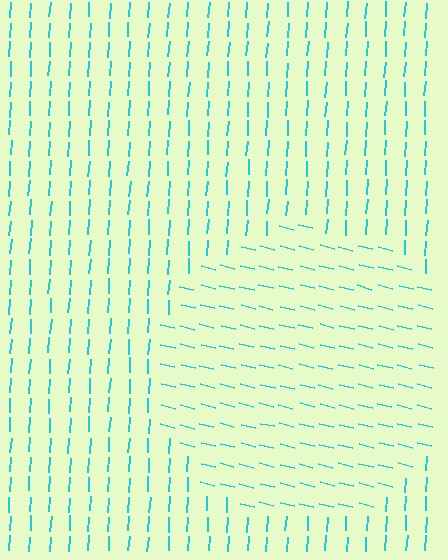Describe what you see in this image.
The image is filled with small cyan line segments. A circle region in the image has lines oriented differently from the surrounding lines, creating a visible texture boundary.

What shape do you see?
I see a circle.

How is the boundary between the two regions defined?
The boundary is defined purely by a change in line orientation (approximately 80 degrees difference). All lines are the same color and thickness.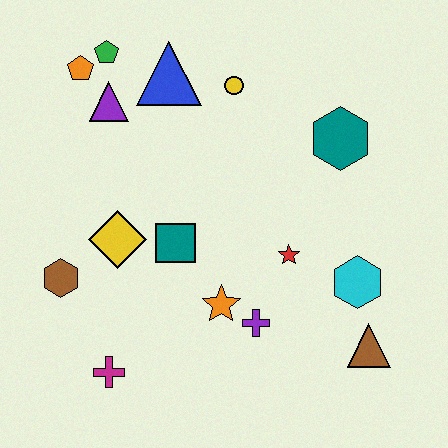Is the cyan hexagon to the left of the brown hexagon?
No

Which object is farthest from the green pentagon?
The brown triangle is farthest from the green pentagon.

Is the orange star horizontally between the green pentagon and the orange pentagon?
No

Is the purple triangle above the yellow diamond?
Yes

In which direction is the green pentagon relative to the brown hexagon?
The green pentagon is above the brown hexagon.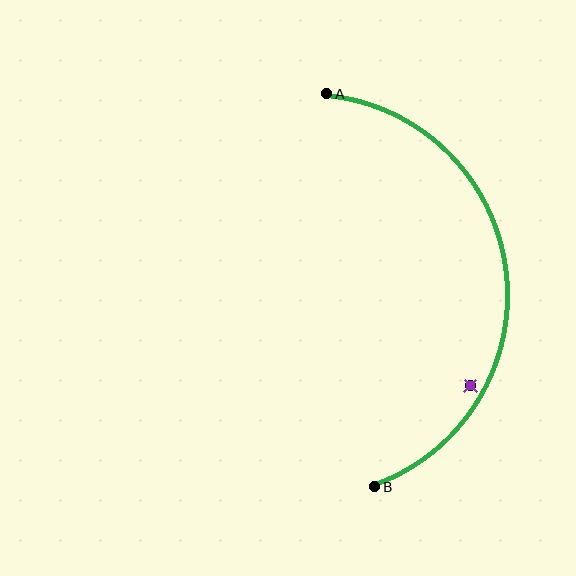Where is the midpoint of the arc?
The arc midpoint is the point on the curve farthest from the straight line joining A and B. It sits to the right of that line.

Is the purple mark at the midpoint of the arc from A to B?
No — the purple mark does not lie on the arc at all. It sits slightly inside the curve.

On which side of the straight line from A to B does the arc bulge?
The arc bulges to the right of the straight line connecting A and B.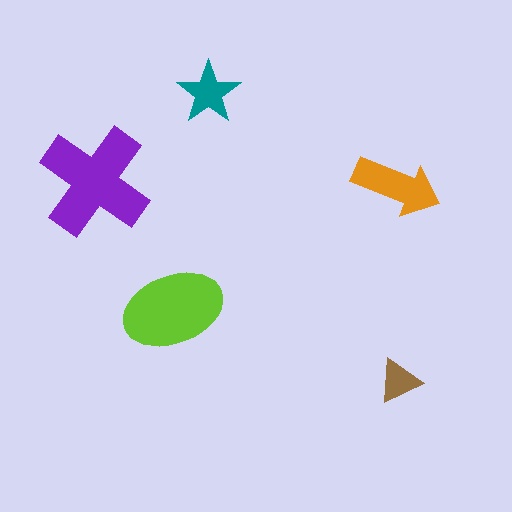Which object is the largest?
The purple cross.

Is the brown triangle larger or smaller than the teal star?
Smaller.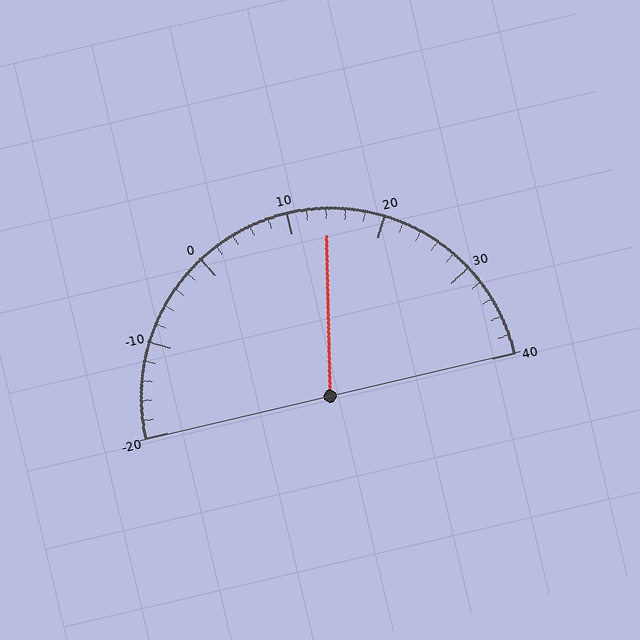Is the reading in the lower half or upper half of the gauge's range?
The reading is in the upper half of the range (-20 to 40).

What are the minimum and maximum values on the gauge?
The gauge ranges from -20 to 40.